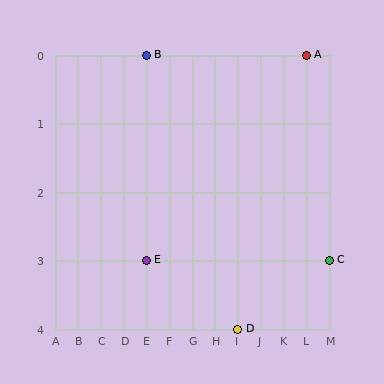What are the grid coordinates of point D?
Point D is at grid coordinates (I, 4).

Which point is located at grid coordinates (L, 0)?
Point A is at (L, 0).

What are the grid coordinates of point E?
Point E is at grid coordinates (E, 3).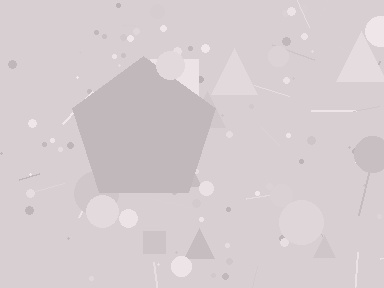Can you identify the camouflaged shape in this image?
The camouflaged shape is a pentagon.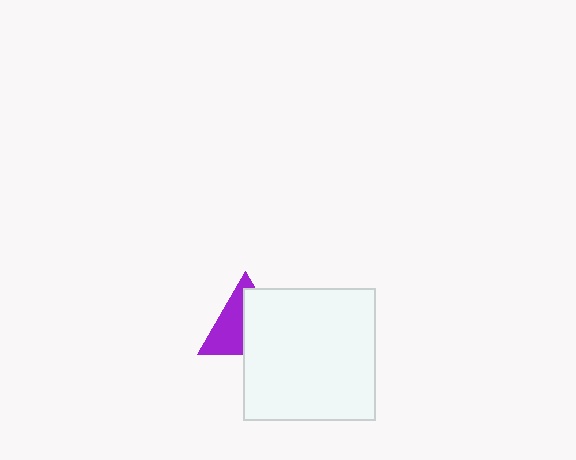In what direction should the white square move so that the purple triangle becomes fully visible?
The white square should move right. That is the shortest direction to clear the overlap and leave the purple triangle fully visible.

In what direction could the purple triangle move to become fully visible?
The purple triangle could move left. That would shift it out from behind the white square entirely.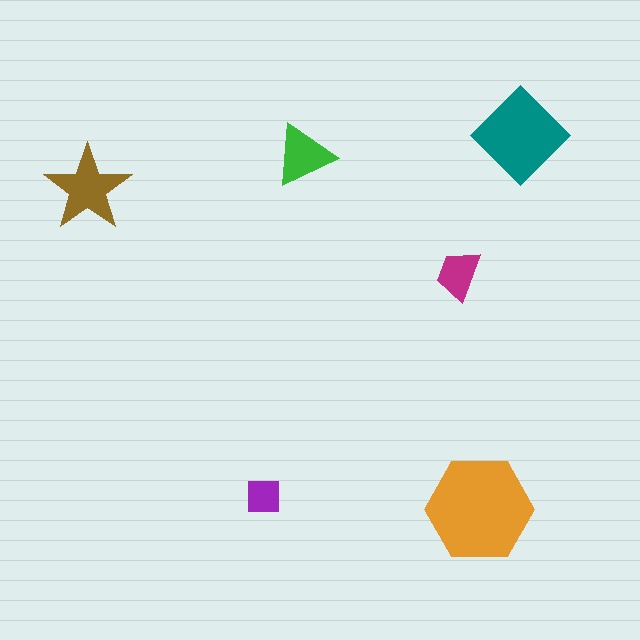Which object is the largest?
The orange hexagon.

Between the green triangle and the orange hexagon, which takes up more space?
The orange hexagon.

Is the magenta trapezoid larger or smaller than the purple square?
Larger.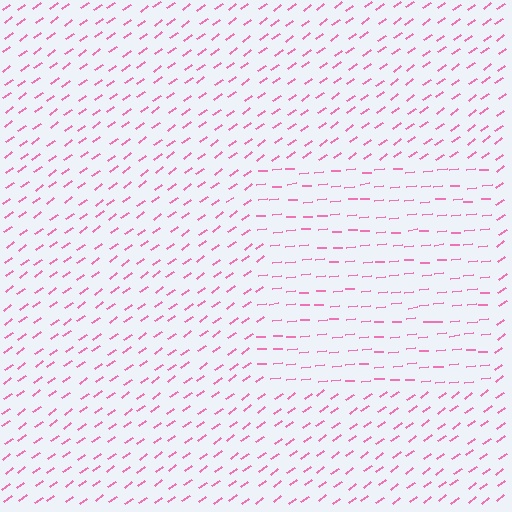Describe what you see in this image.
The image is filled with small pink line segments. A rectangle region in the image has lines oriented differently from the surrounding lines, creating a visible texture boundary.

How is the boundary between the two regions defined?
The boundary is defined purely by a change in line orientation (approximately 31 degrees difference). All lines are the same color and thickness.